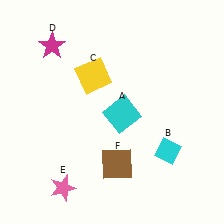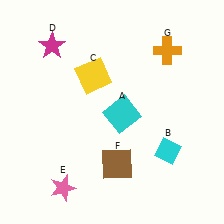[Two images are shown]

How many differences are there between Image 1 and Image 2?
There is 1 difference between the two images.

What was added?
An orange cross (G) was added in Image 2.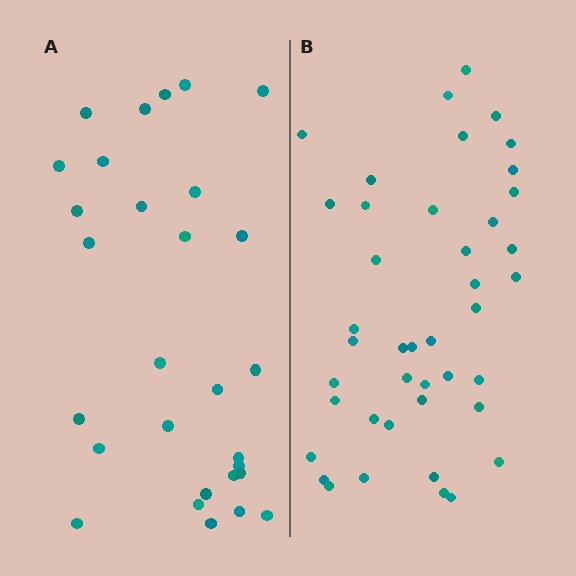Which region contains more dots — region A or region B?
Region B (the right region) has more dots.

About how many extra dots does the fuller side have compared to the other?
Region B has approximately 15 more dots than region A.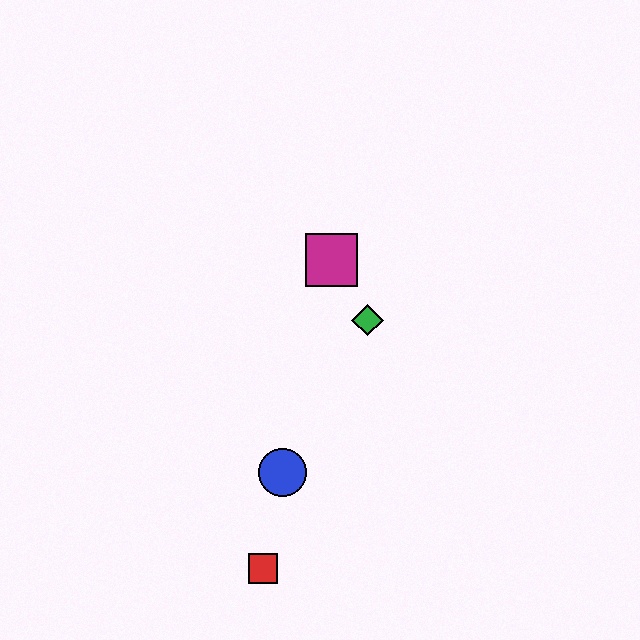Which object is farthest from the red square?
The magenta square is farthest from the red square.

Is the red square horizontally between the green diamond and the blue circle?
No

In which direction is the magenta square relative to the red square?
The magenta square is above the red square.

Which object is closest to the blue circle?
The red square is closest to the blue circle.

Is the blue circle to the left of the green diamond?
Yes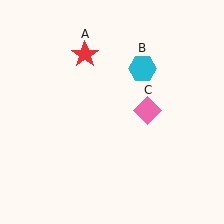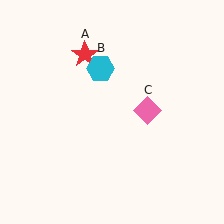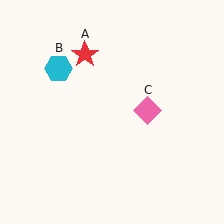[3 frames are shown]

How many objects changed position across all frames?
1 object changed position: cyan hexagon (object B).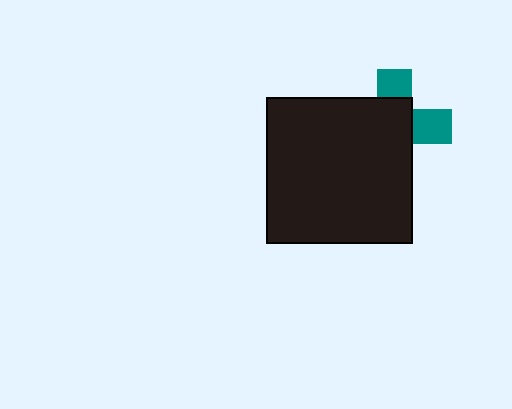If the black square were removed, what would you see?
You would see the complete teal cross.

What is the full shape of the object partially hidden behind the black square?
The partially hidden object is a teal cross.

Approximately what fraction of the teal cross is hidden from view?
Roughly 66% of the teal cross is hidden behind the black square.